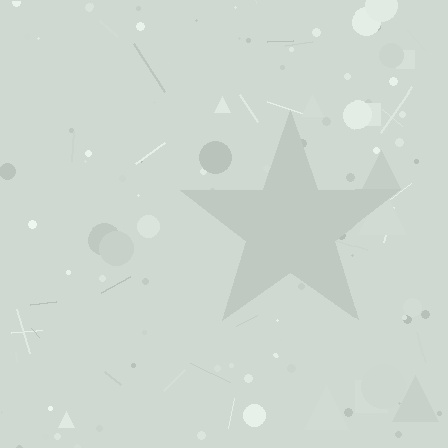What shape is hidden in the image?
A star is hidden in the image.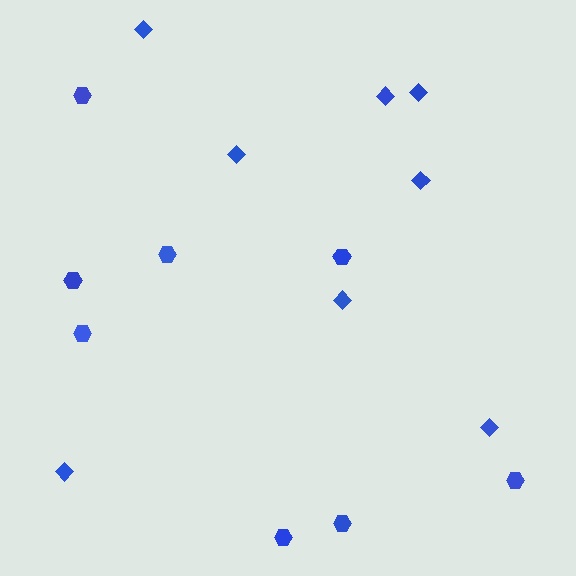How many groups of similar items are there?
There are 2 groups: one group of hexagons (8) and one group of diamonds (8).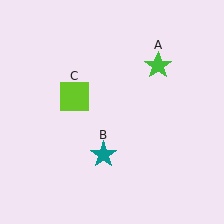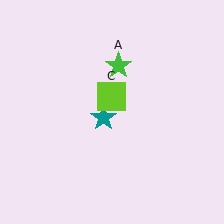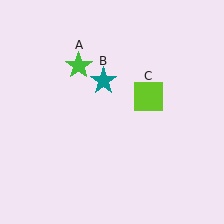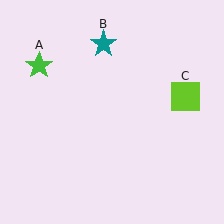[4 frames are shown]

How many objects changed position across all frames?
3 objects changed position: green star (object A), teal star (object B), lime square (object C).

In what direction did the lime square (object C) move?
The lime square (object C) moved right.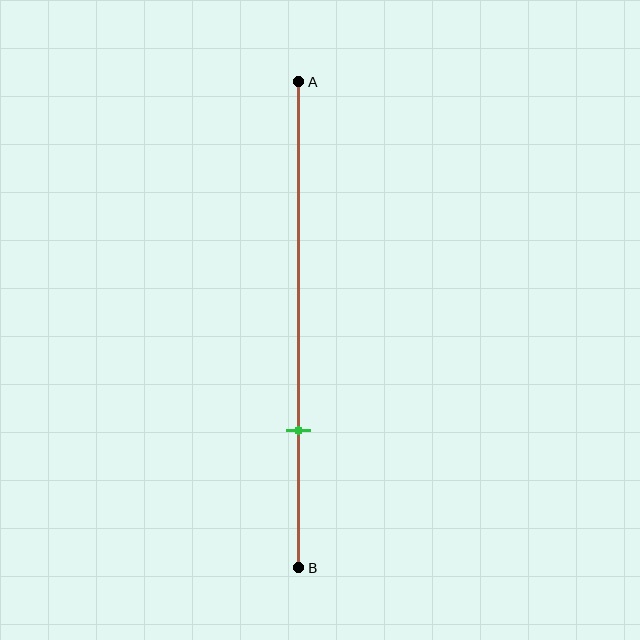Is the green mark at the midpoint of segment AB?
No, the mark is at about 70% from A, not at the 50% midpoint.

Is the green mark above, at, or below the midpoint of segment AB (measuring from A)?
The green mark is below the midpoint of segment AB.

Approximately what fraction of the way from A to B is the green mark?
The green mark is approximately 70% of the way from A to B.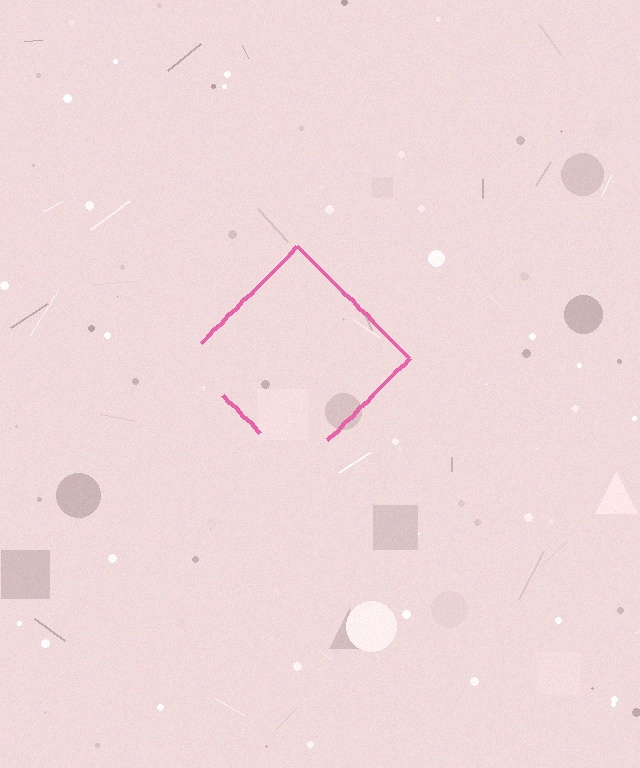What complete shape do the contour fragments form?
The contour fragments form a diamond.